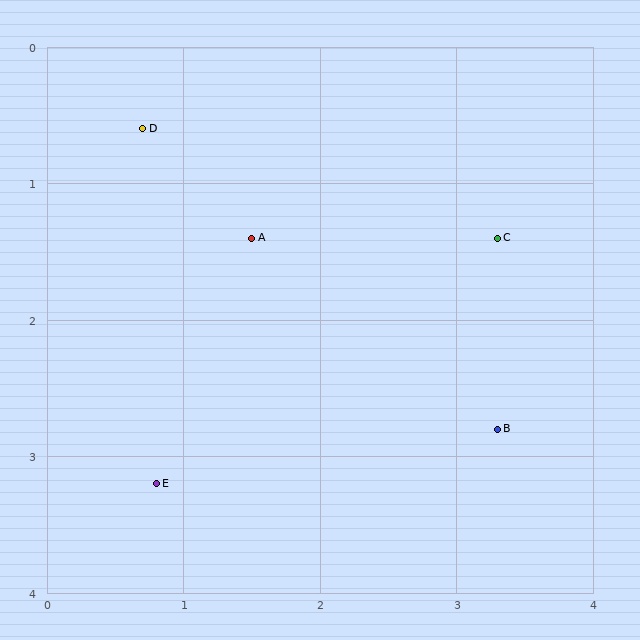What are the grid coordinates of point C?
Point C is at approximately (3.3, 1.4).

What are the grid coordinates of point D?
Point D is at approximately (0.7, 0.6).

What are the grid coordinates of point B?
Point B is at approximately (3.3, 2.8).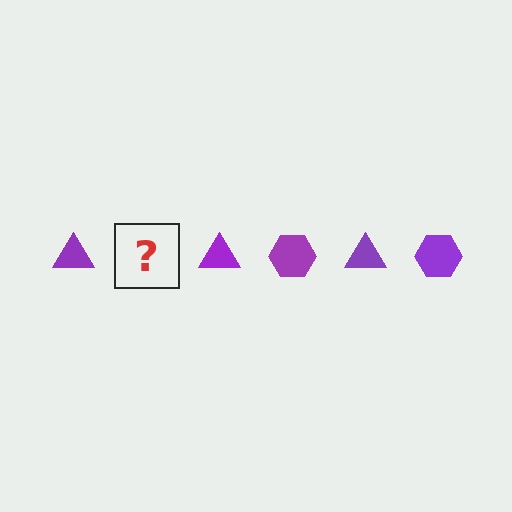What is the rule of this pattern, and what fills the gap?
The rule is that the pattern cycles through triangle, hexagon shapes in purple. The gap should be filled with a purple hexagon.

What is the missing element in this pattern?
The missing element is a purple hexagon.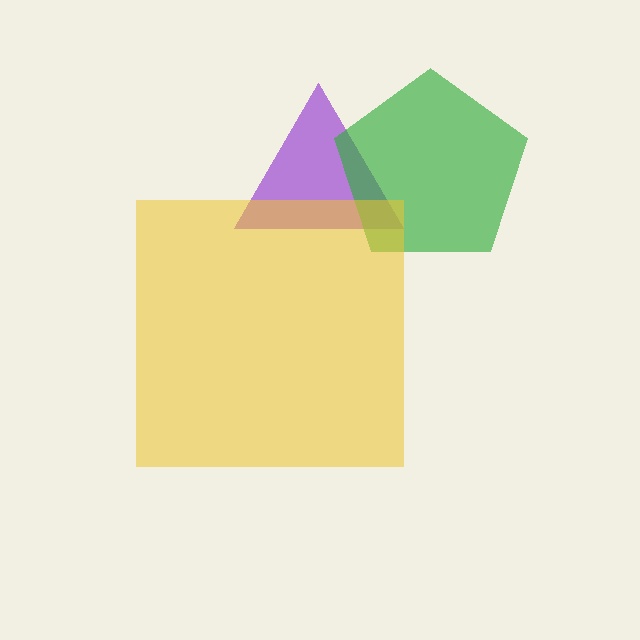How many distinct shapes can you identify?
There are 3 distinct shapes: a purple triangle, a green pentagon, a yellow square.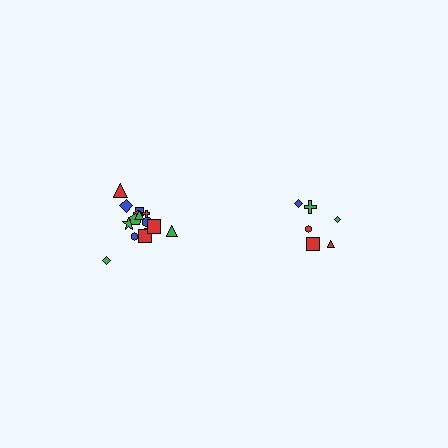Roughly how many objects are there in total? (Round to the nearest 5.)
Roughly 20 objects in total.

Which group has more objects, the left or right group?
The left group.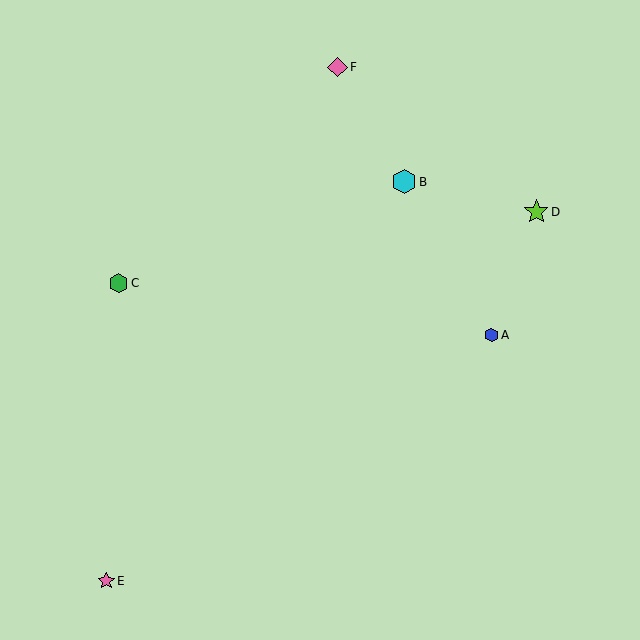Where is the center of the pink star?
The center of the pink star is at (106, 581).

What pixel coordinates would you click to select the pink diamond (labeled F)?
Click at (337, 67) to select the pink diamond F.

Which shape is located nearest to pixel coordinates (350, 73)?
The pink diamond (labeled F) at (337, 67) is nearest to that location.